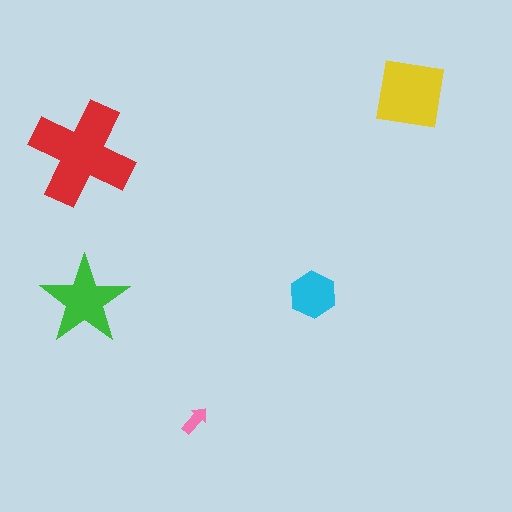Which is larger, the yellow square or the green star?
The yellow square.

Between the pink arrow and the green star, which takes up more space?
The green star.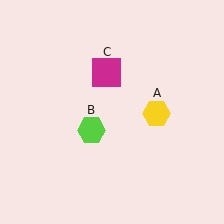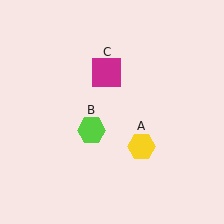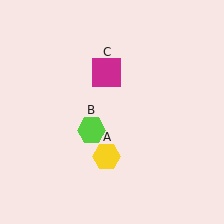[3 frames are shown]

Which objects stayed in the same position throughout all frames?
Lime hexagon (object B) and magenta square (object C) remained stationary.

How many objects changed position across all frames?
1 object changed position: yellow hexagon (object A).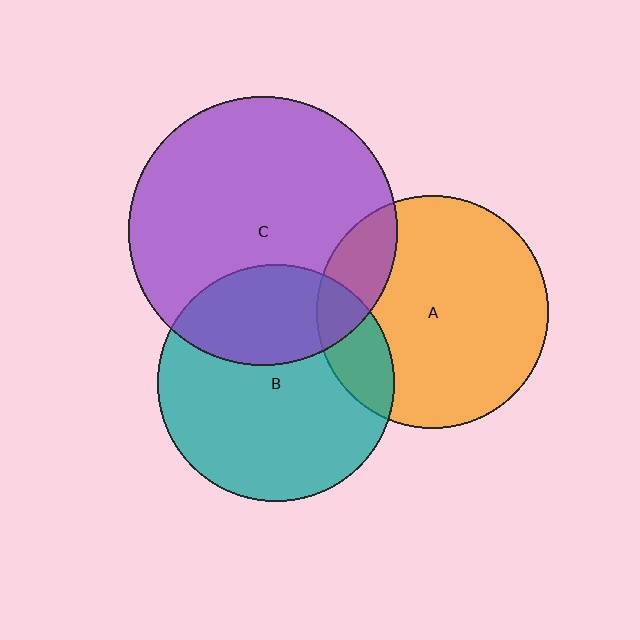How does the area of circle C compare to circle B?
Approximately 1.3 times.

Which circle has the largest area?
Circle C (purple).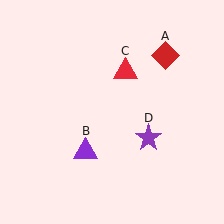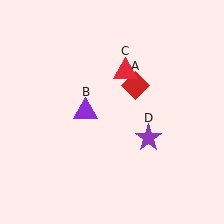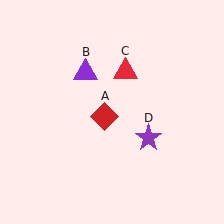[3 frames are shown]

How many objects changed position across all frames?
2 objects changed position: red diamond (object A), purple triangle (object B).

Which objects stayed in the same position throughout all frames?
Red triangle (object C) and purple star (object D) remained stationary.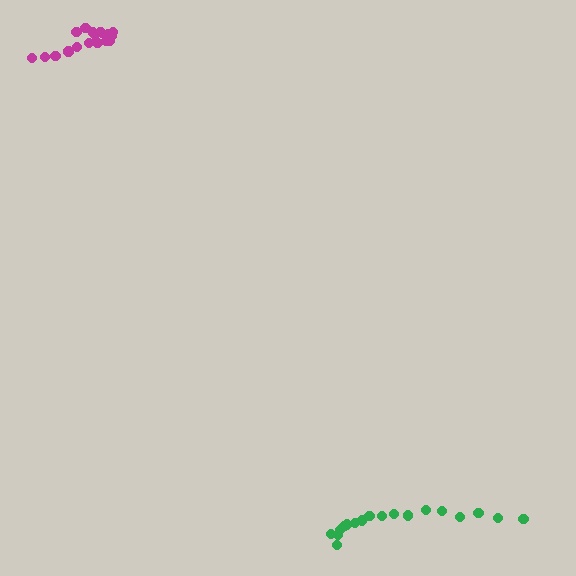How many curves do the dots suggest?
There are 2 distinct paths.